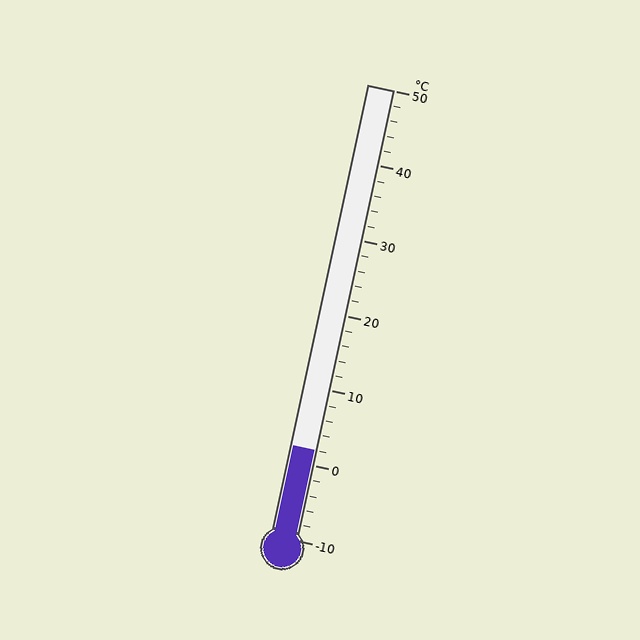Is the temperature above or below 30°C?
The temperature is below 30°C.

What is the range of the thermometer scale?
The thermometer scale ranges from -10°C to 50°C.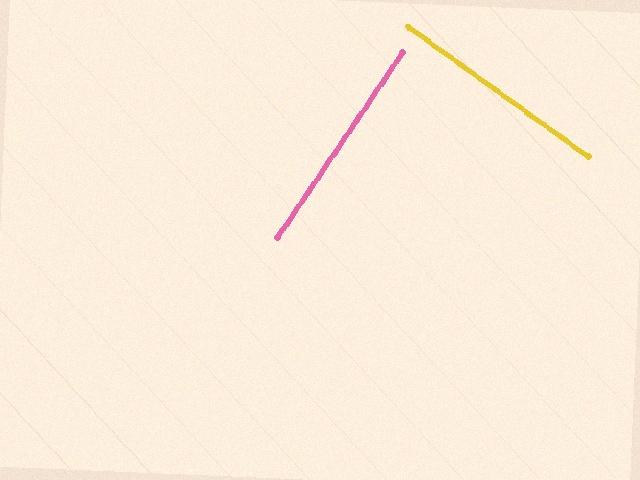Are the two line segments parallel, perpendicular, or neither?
Perpendicular — they meet at approximately 88°.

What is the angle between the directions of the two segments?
Approximately 88 degrees.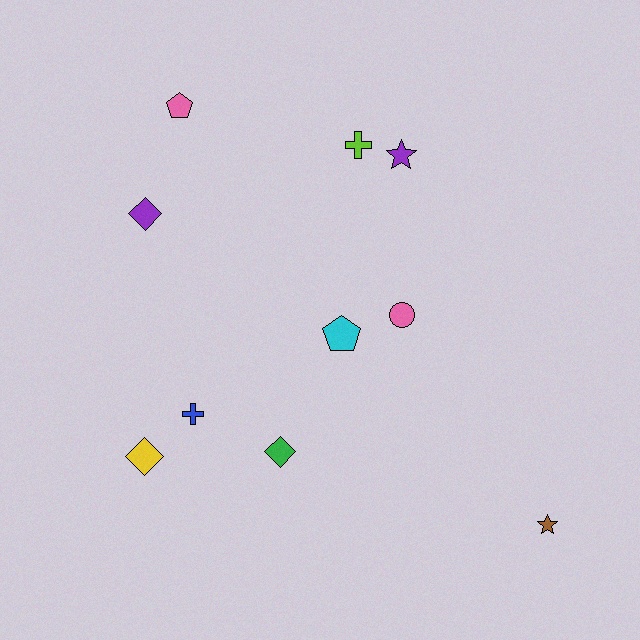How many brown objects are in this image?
There is 1 brown object.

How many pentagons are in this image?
There are 2 pentagons.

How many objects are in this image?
There are 10 objects.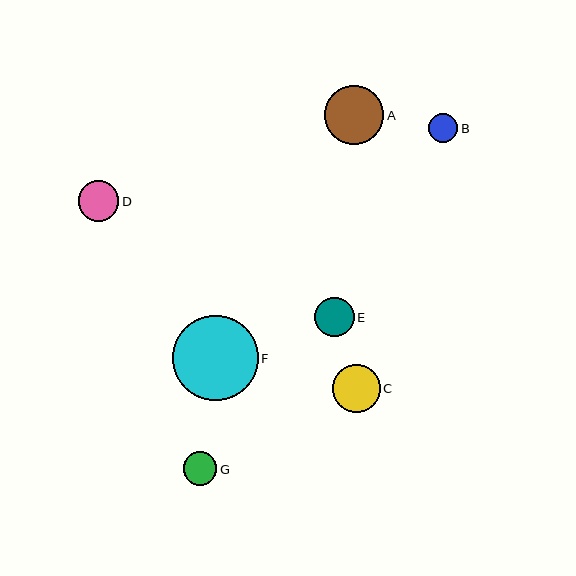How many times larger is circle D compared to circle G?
Circle D is approximately 1.2 times the size of circle G.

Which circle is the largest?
Circle F is the largest with a size of approximately 85 pixels.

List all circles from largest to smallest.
From largest to smallest: F, A, C, D, E, G, B.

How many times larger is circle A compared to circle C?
Circle A is approximately 1.3 times the size of circle C.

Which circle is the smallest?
Circle B is the smallest with a size of approximately 29 pixels.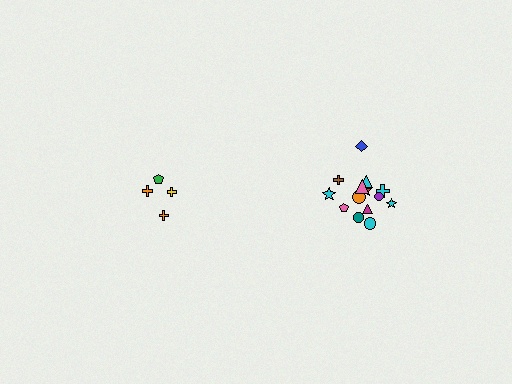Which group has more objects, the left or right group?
The right group.